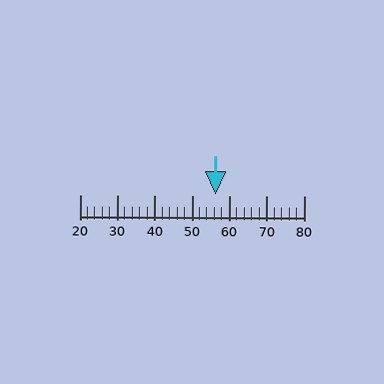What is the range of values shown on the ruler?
The ruler shows values from 20 to 80.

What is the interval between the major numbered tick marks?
The major tick marks are spaced 10 units apart.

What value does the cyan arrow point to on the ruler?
The cyan arrow points to approximately 56.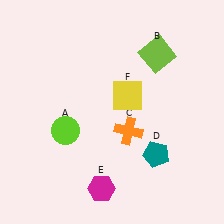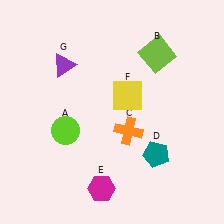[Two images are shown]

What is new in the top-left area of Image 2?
A purple triangle (G) was added in the top-left area of Image 2.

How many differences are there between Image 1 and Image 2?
There is 1 difference between the two images.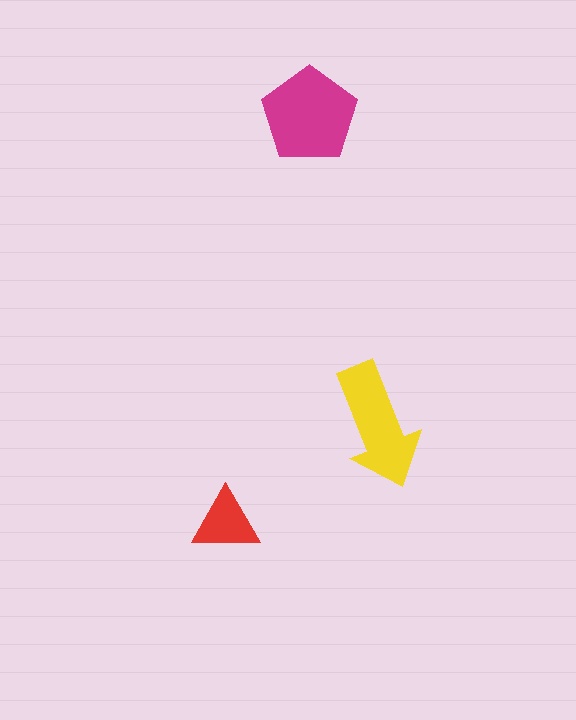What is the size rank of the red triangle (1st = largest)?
3rd.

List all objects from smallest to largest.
The red triangle, the yellow arrow, the magenta pentagon.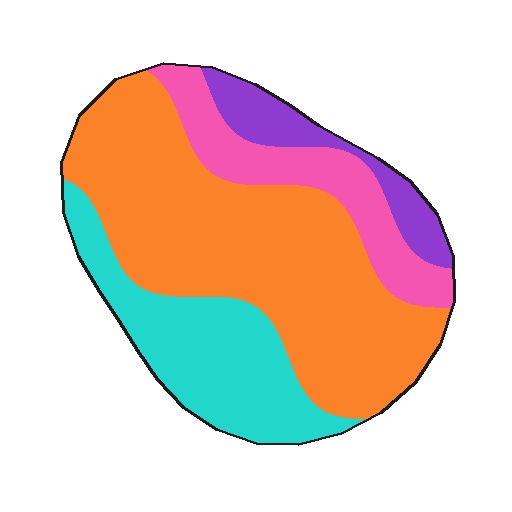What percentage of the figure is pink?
Pink takes up less than a quarter of the figure.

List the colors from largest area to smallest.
From largest to smallest: orange, cyan, pink, purple.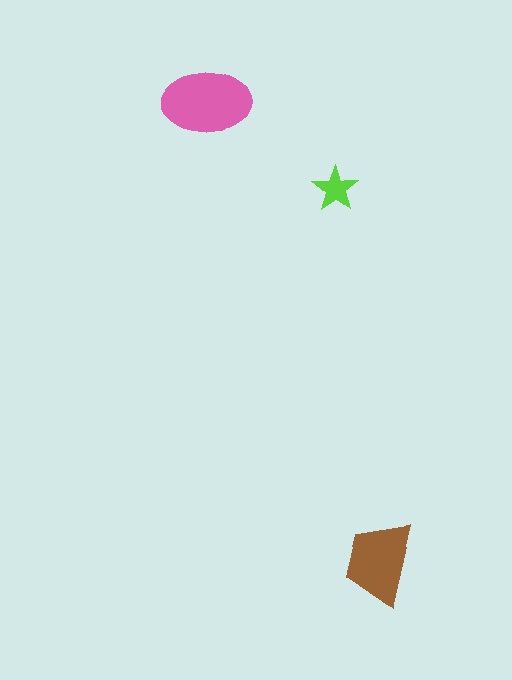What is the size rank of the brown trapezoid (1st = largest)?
2nd.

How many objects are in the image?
There are 3 objects in the image.